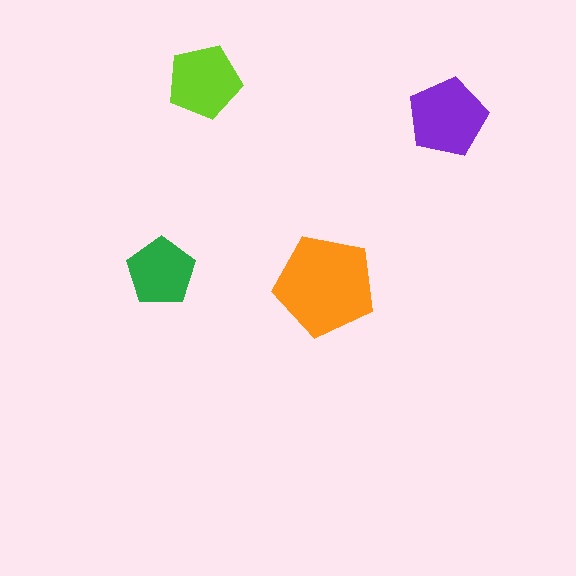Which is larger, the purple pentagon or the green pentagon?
The purple one.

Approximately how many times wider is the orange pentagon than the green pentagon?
About 1.5 times wider.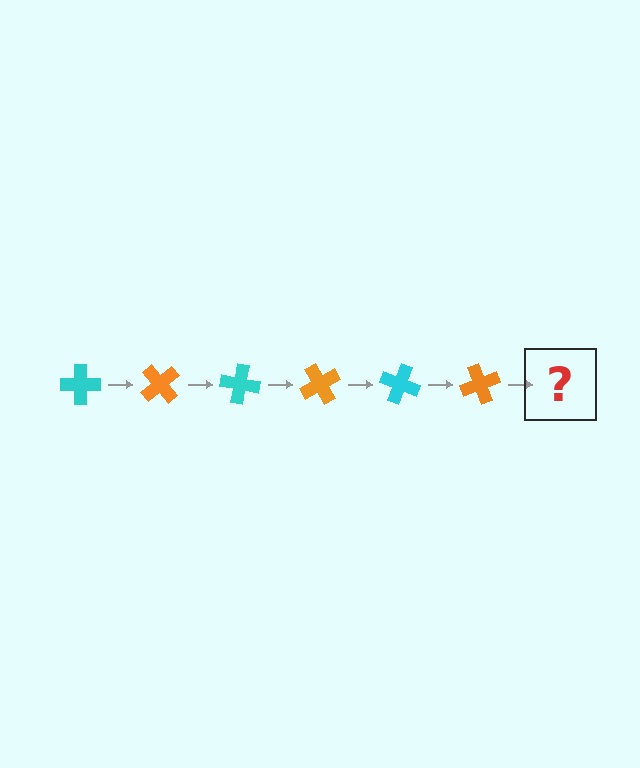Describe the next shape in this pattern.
It should be a cyan cross, rotated 300 degrees from the start.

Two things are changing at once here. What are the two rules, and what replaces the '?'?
The two rules are that it rotates 50 degrees each step and the color cycles through cyan and orange. The '?' should be a cyan cross, rotated 300 degrees from the start.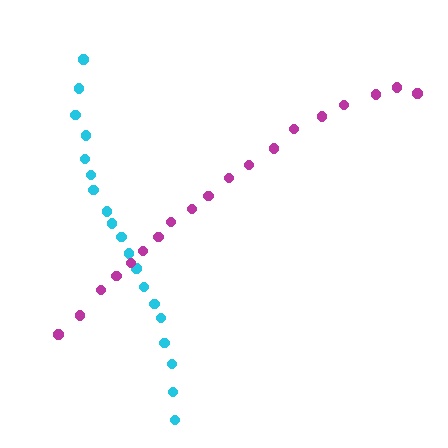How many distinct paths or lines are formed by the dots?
There are 2 distinct paths.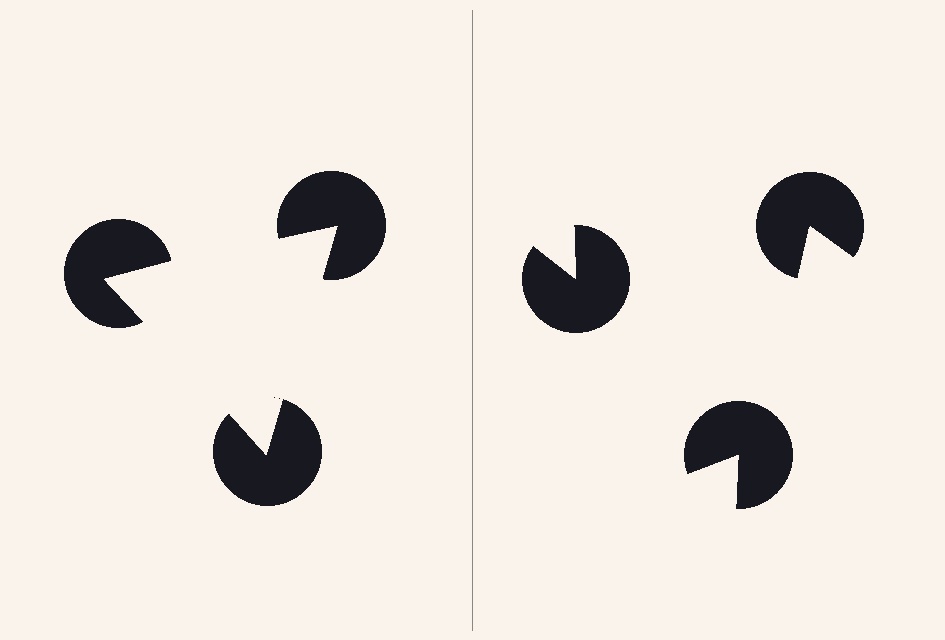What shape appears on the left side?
An illusory triangle.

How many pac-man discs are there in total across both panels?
6 — 3 on each side.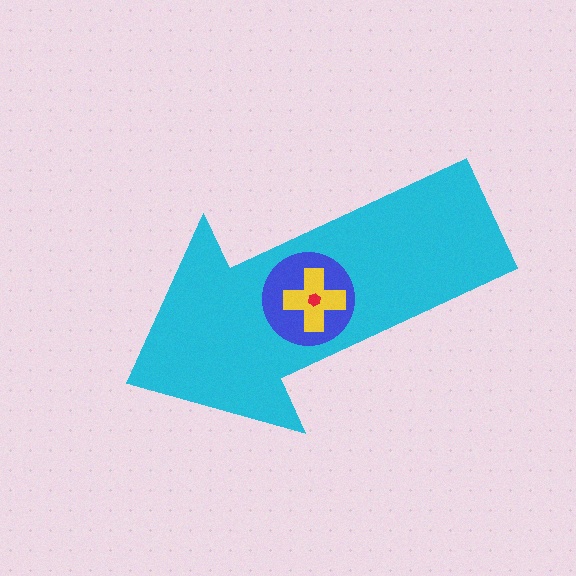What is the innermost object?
The red hexagon.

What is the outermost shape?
The cyan arrow.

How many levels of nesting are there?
4.